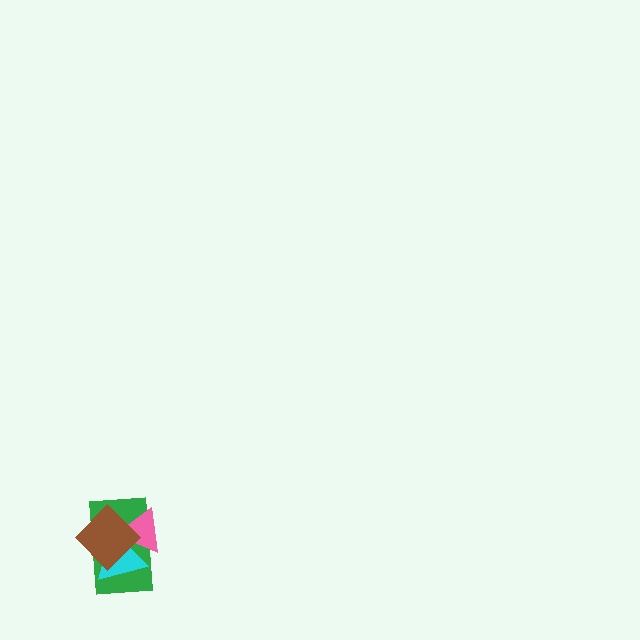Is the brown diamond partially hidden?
No, no other shape covers it.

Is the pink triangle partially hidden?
Yes, it is partially covered by another shape.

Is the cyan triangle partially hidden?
Yes, it is partially covered by another shape.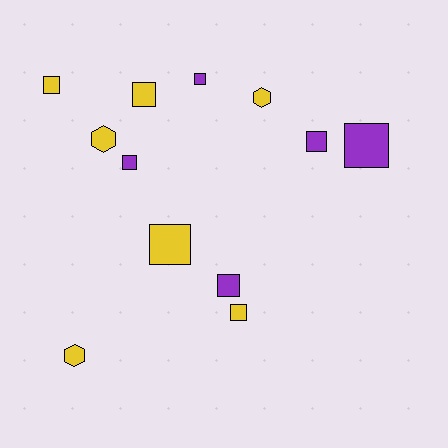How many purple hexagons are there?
There are no purple hexagons.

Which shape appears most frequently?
Square, with 9 objects.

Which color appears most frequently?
Yellow, with 7 objects.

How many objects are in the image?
There are 12 objects.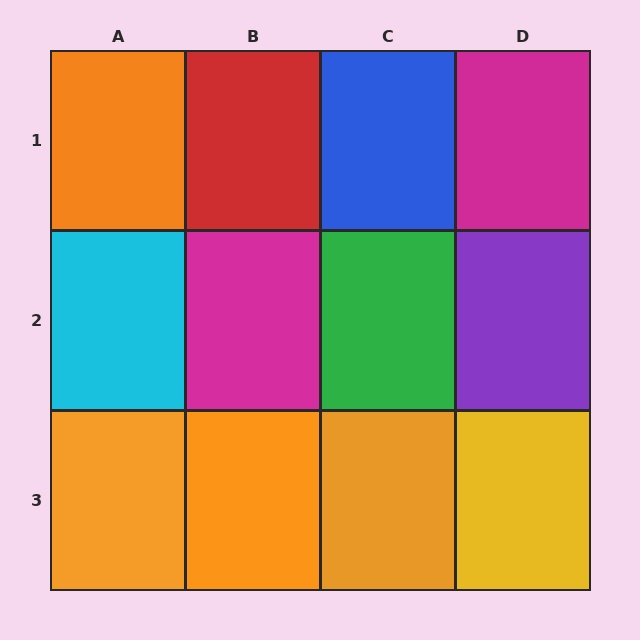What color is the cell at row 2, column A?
Cyan.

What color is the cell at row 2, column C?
Green.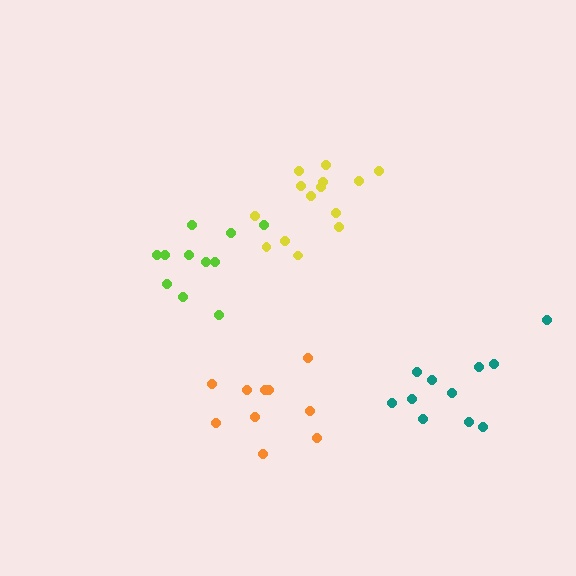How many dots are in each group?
Group 1: 11 dots, Group 2: 14 dots, Group 3: 10 dots, Group 4: 11 dots (46 total).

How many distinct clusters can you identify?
There are 4 distinct clusters.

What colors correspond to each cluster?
The clusters are colored: lime, yellow, orange, teal.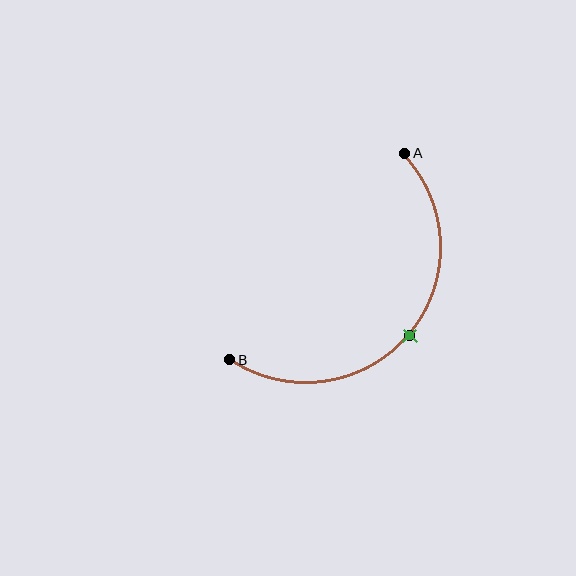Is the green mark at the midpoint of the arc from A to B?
Yes. The green mark lies on the arc at equal arc-length from both A and B — it is the arc midpoint.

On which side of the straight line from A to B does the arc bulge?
The arc bulges below and to the right of the straight line connecting A and B.